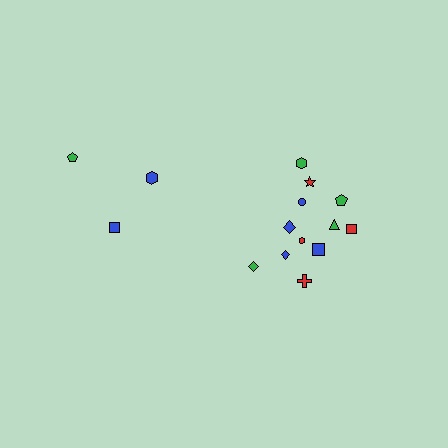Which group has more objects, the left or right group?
The right group.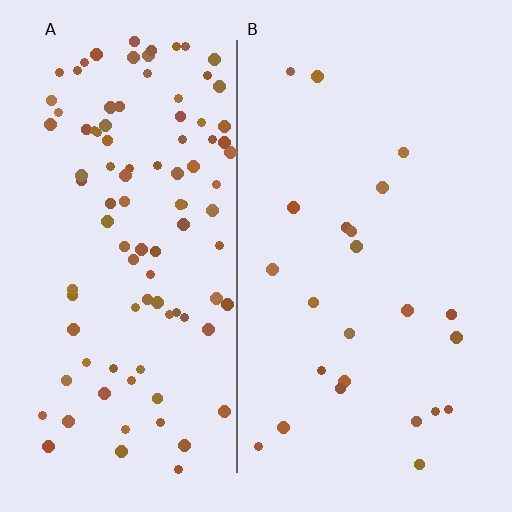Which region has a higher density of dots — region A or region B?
A (the left).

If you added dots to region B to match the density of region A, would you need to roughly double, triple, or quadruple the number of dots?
Approximately quadruple.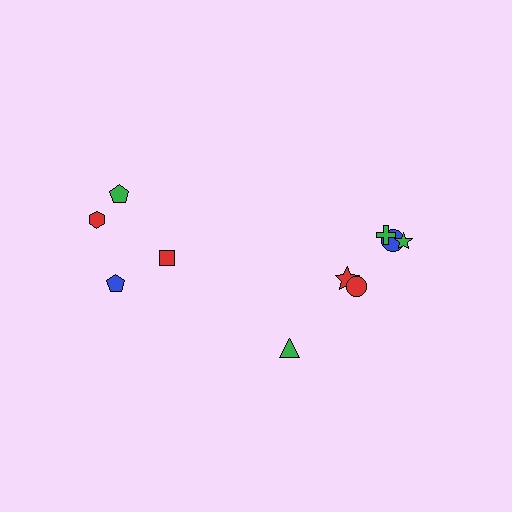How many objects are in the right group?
There are 6 objects.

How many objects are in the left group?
There are 4 objects.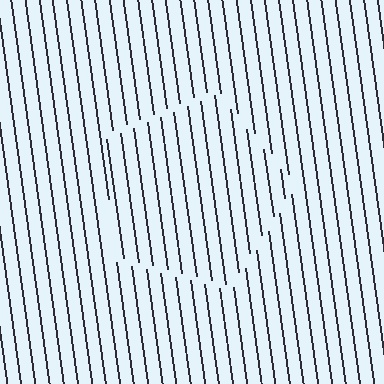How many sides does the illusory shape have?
5 sides — the line-ends trace a pentagon.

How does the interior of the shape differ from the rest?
The interior of the shape contains the same grating, shifted by half a period — the contour is defined by the phase discontinuity where line-ends from the inner and outer gratings abut.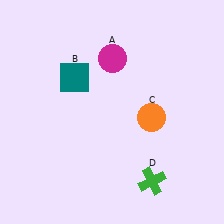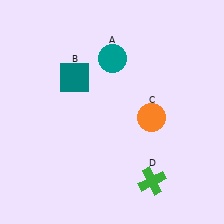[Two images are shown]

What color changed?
The circle (A) changed from magenta in Image 1 to teal in Image 2.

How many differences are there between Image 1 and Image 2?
There is 1 difference between the two images.